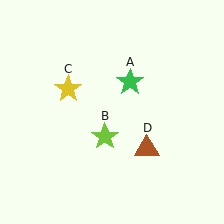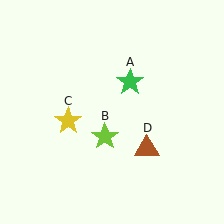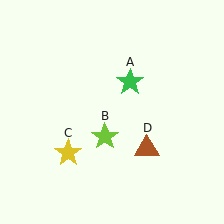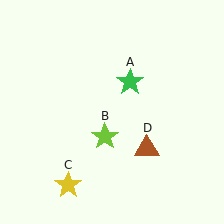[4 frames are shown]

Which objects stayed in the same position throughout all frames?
Green star (object A) and lime star (object B) and brown triangle (object D) remained stationary.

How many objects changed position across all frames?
1 object changed position: yellow star (object C).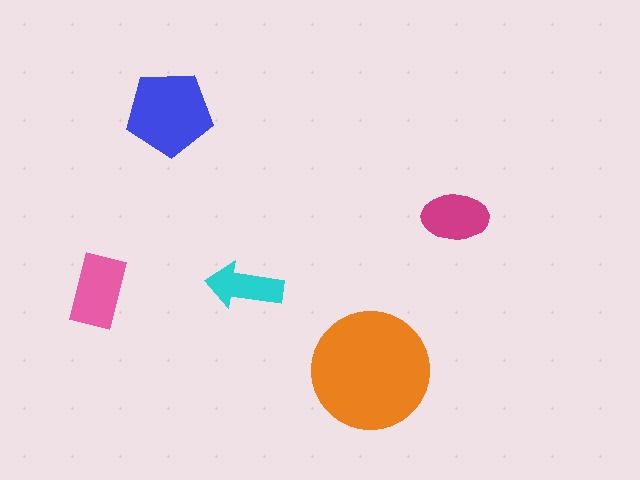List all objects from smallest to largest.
The cyan arrow, the magenta ellipse, the pink rectangle, the blue pentagon, the orange circle.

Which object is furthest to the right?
The magenta ellipse is rightmost.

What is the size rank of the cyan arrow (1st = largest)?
5th.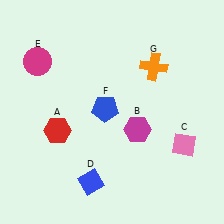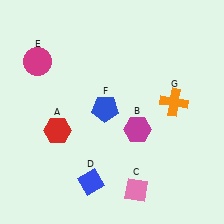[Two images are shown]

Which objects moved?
The objects that moved are: the pink diamond (C), the orange cross (G).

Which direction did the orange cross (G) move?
The orange cross (G) moved down.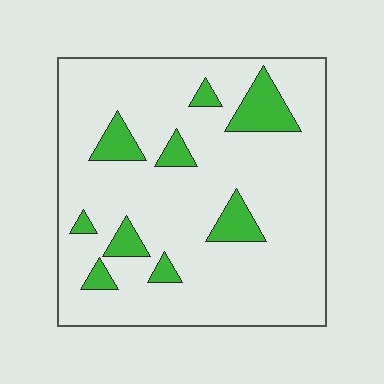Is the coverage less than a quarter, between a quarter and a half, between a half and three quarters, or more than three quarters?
Less than a quarter.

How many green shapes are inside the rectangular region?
9.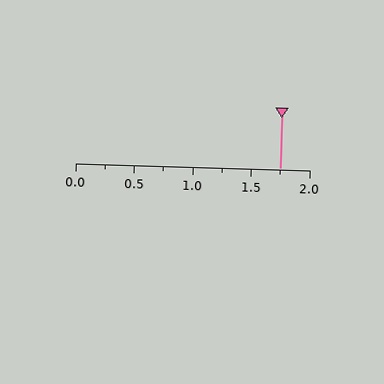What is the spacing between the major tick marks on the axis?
The major ticks are spaced 0.5 apart.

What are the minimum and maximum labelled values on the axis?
The axis runs from 0.0 to 2.0.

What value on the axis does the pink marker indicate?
The marker indicates approximately 1.75.